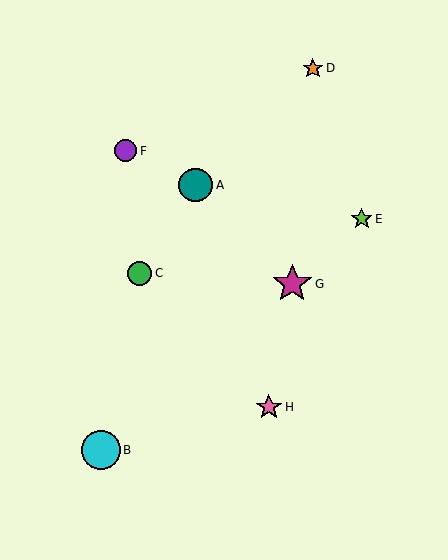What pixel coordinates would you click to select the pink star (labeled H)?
Click at (269, 407) to select the pink star H.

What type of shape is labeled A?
Shape A is a teal circle.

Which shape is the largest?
The magenta star (labeled G) is the largest.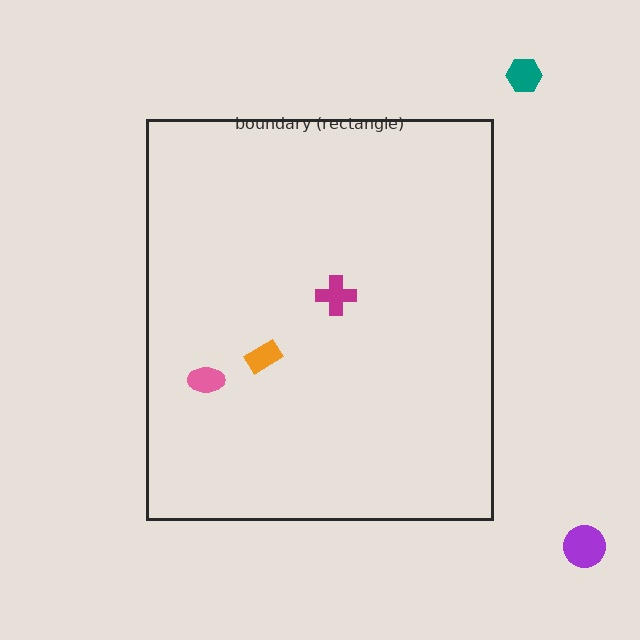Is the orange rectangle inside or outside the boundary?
Inside.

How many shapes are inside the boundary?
3 inside, 2 outside.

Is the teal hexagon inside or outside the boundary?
Outside.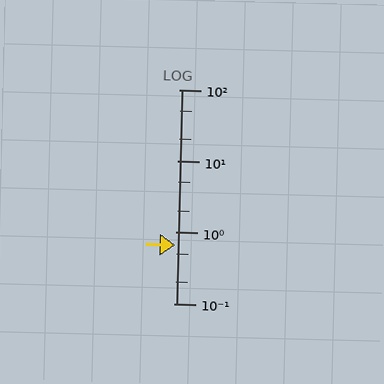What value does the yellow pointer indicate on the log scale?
The pointer indicates approximately 0.66.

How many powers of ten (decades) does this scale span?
The scale spans 3 decades, from 0.1 to 100.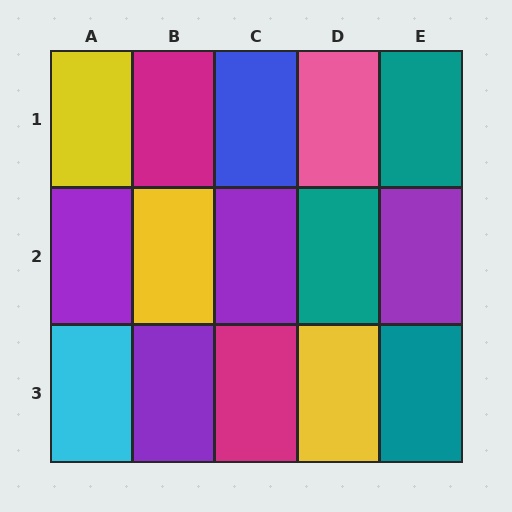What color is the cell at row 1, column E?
Teal.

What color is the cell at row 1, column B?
Magenta.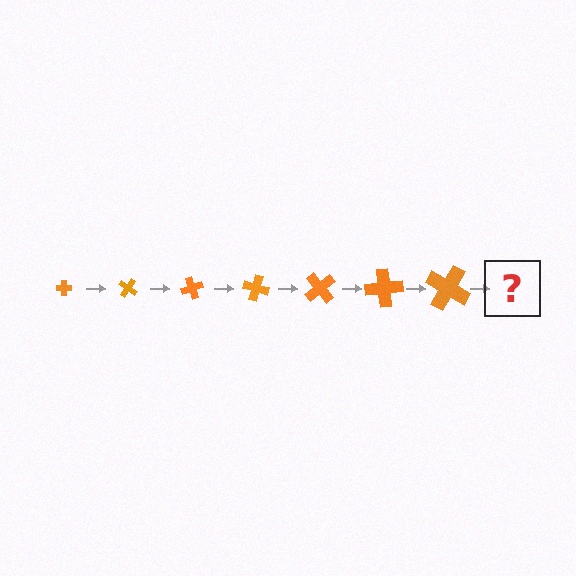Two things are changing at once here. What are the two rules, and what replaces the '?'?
The two rules are that the cross grows larger each step and it rotates 35 degrees each step. The '?' should be a cross, larger than the previous one and rotated 245 degrees from the start.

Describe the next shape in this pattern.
It should be a cross, larger than the previous one and rotated 245 degrees from the start.